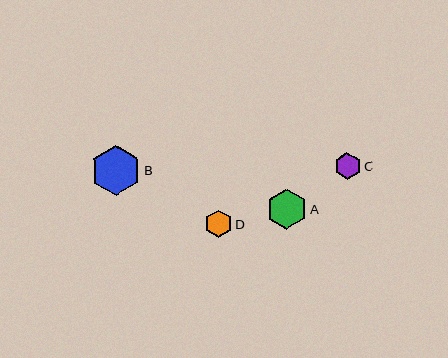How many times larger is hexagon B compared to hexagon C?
Hexagon B is approximately 1.9 times the size of hexagon C.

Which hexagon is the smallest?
Hexagon C is the smallest with a size of approximately 26 pixels.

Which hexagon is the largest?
Hexagon B is the largest with a size of approximately 50 pixels.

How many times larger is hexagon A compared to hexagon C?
Hexagon A is approximately 1.5 times the size of hexagon C.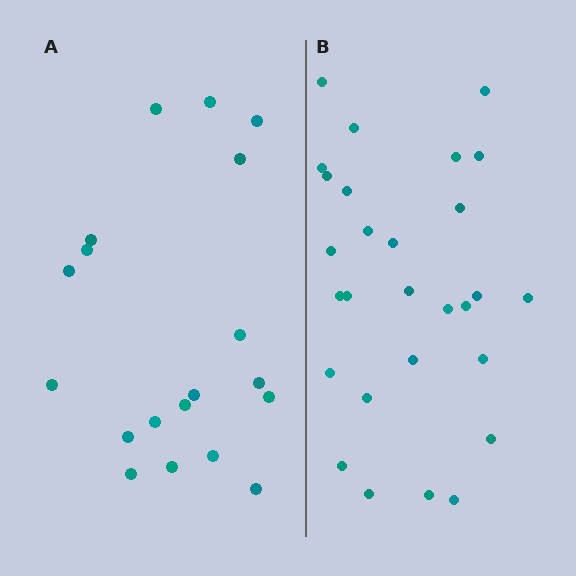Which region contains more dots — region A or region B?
Region B (the right region) has more dots.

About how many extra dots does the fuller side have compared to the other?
Region B has roughly 8 or so more dots than region A.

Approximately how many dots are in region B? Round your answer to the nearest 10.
About 30 dots. (The exact count is 28, which rounds to 30.)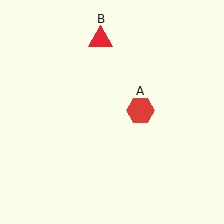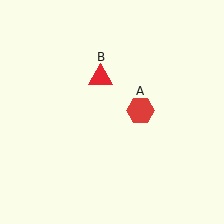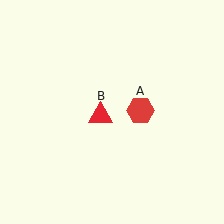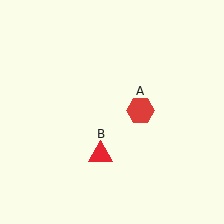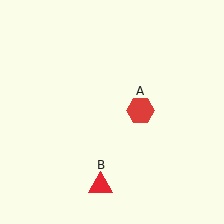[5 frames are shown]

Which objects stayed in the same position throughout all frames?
Red hexagon (object A) remained stationary.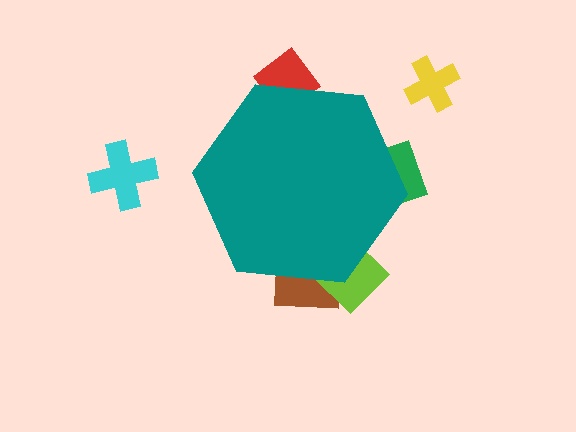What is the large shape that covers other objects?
A teal hexagon.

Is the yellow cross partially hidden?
No, the yellow cross is fully visible.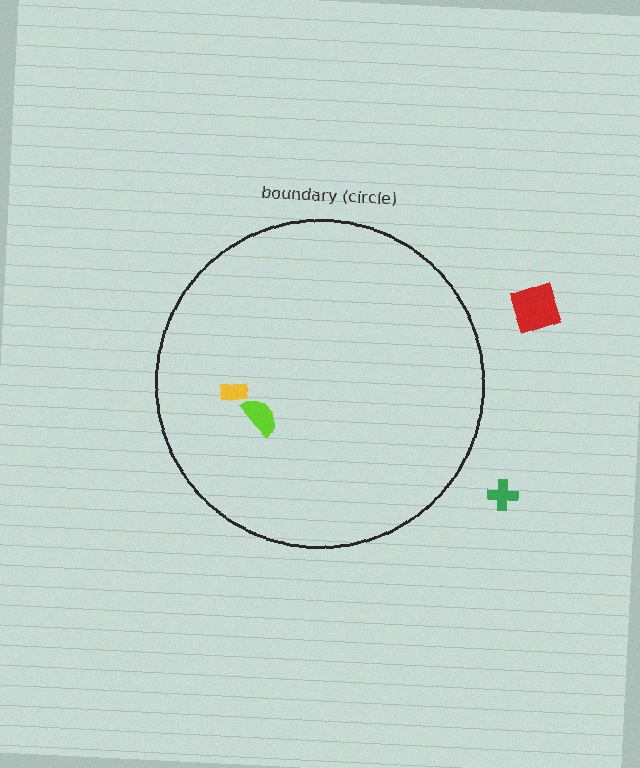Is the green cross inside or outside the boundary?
Outside.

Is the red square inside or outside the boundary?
Outside.